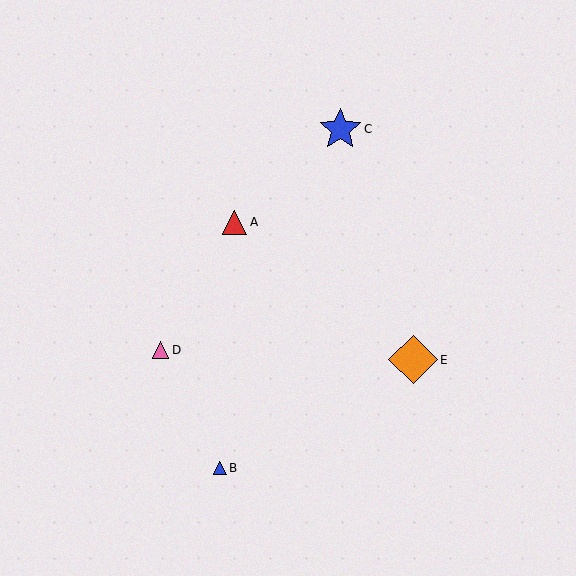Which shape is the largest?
The orange diamond (labeled E) is the largest.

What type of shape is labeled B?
Shape B is a blue triangle.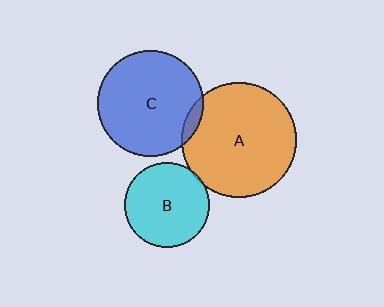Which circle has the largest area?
Circle A (orange).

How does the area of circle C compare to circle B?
Approximately 1.6 times.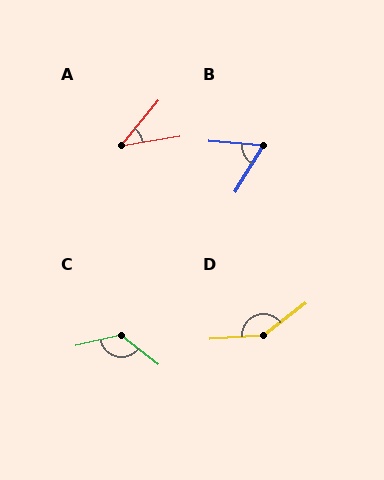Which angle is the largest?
D, at approximately 147 degrees.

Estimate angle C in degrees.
Approximately 129 degrees.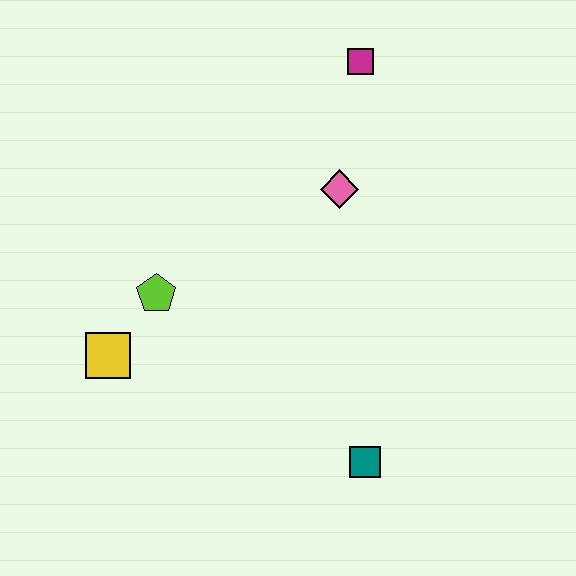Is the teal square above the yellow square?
No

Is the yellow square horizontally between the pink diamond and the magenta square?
No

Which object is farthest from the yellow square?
The magenta square is farthest from the yellow square.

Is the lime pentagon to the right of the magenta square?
No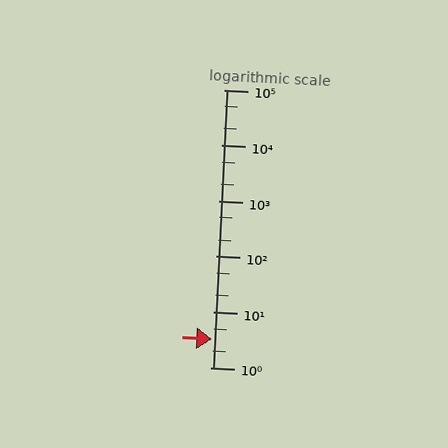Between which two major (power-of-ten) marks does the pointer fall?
The pointer is between 1 and 10.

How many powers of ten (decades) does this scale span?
The scale spans 5 decades, from 1 to 100000.